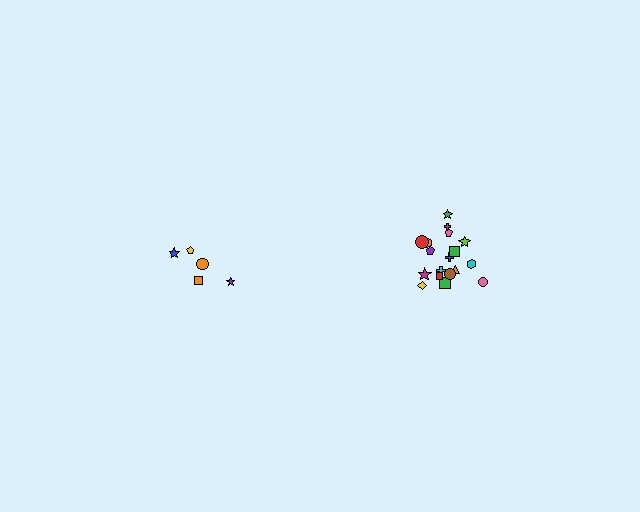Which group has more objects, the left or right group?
The right group.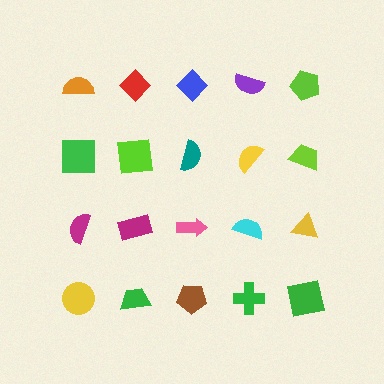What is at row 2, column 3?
A teal semicircle.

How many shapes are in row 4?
5 shapes.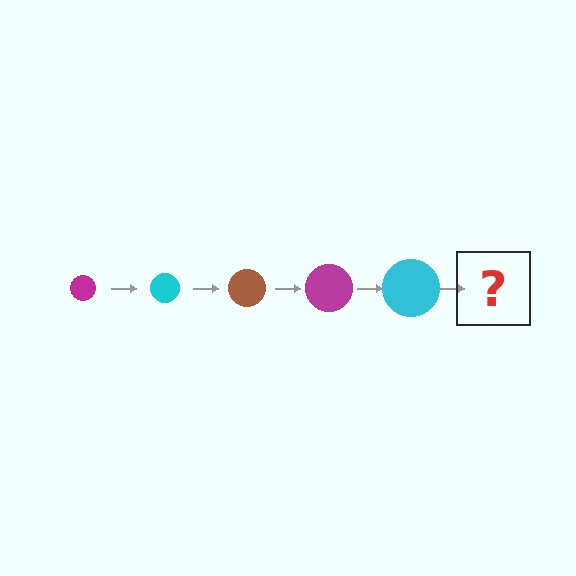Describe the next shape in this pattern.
It should be a brown circle, larger than the previous one.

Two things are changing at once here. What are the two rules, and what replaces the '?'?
The two rules are that the circle grows larger each step and the color cycles through magenta, cyan, and brown. The '?' should be a brown circle, larger than the previous one.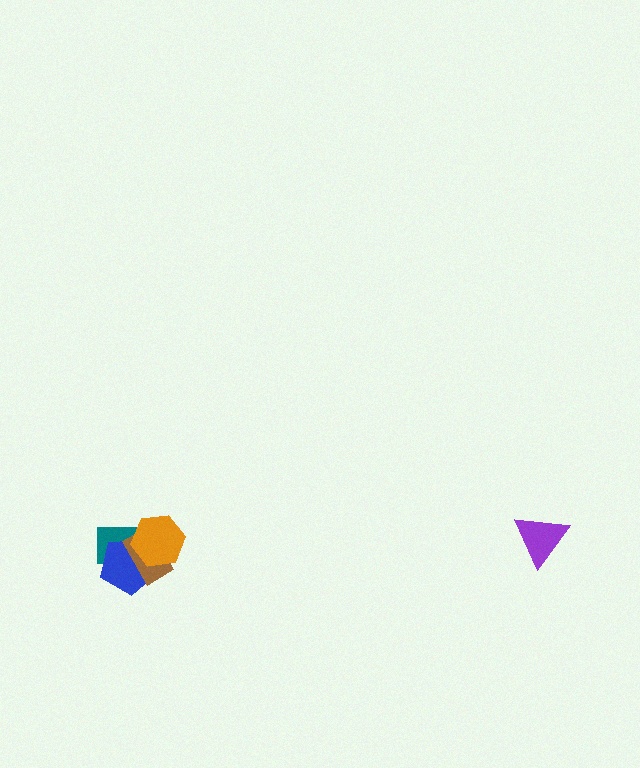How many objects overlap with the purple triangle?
0 objects overlap with the purple triangle.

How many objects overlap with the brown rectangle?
3 objects overlap with the brown rectangle.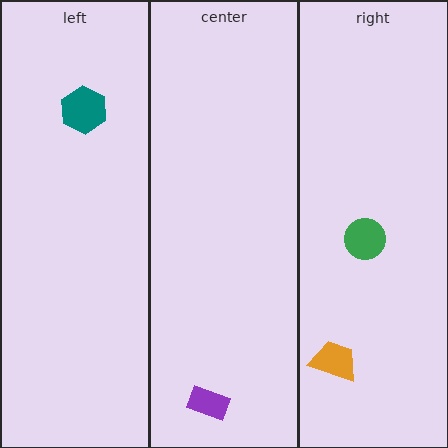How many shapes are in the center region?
1.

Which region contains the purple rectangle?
The center region.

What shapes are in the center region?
The purple rectangle.